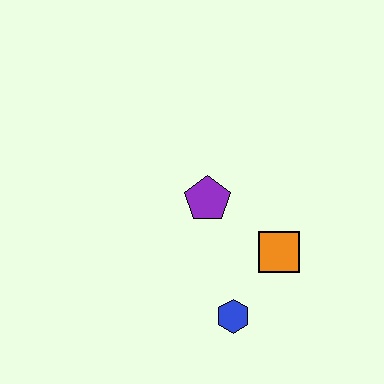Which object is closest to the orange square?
The blue hexagon is closest to the orange square.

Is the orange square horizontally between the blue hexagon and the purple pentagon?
No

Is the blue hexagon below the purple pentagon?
Yes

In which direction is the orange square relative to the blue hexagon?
The orange square is above the blue hexagon.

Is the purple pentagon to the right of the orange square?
No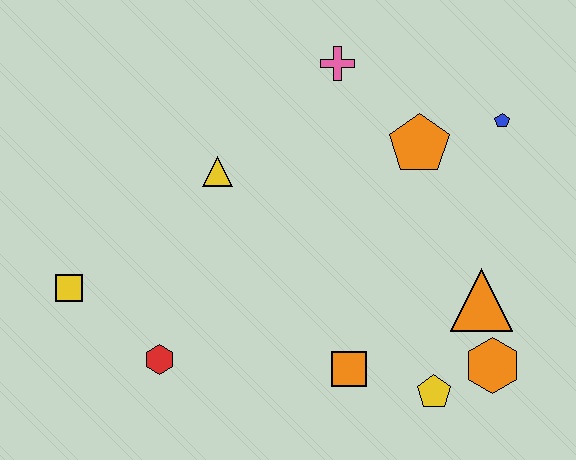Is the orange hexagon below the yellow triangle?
Yes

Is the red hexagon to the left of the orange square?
Yes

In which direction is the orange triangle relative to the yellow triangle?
The orange triangle is to the right of the yellow triangle.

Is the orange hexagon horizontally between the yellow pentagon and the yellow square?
No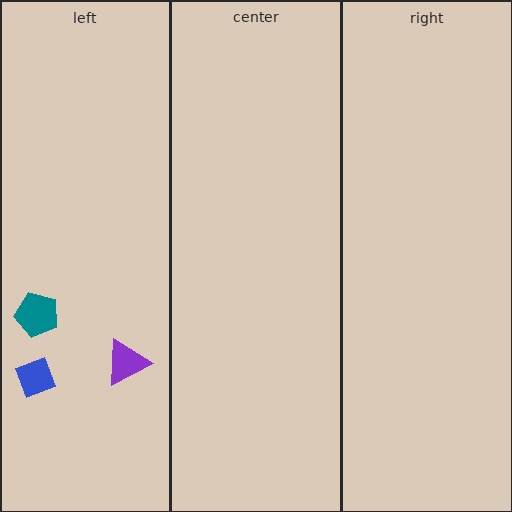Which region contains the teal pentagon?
The left region.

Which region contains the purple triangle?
The left region.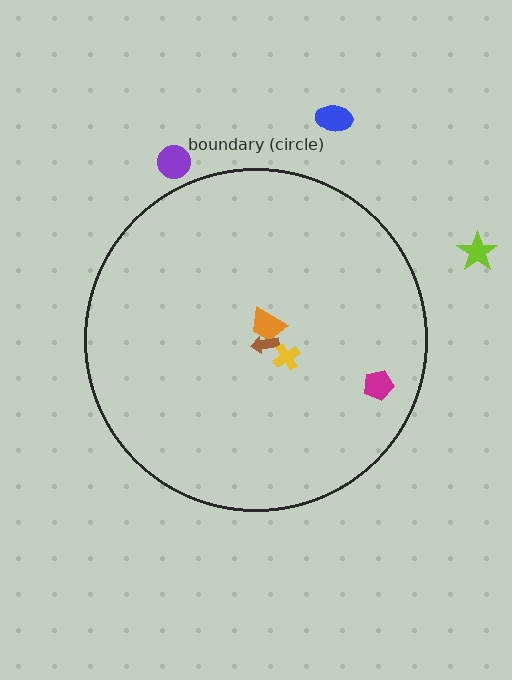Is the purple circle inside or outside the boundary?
Outside.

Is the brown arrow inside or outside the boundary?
Inside.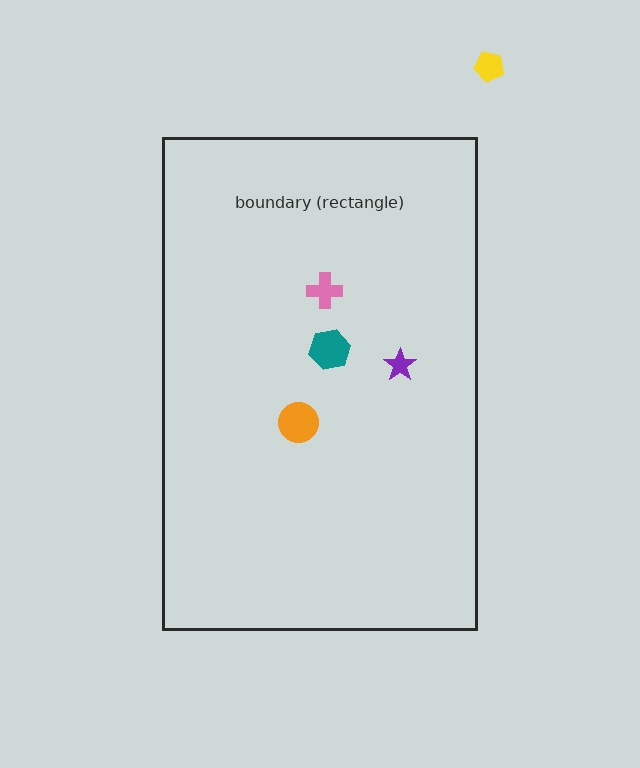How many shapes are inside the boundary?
4 inside, 1 outside.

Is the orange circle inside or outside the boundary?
Inside.